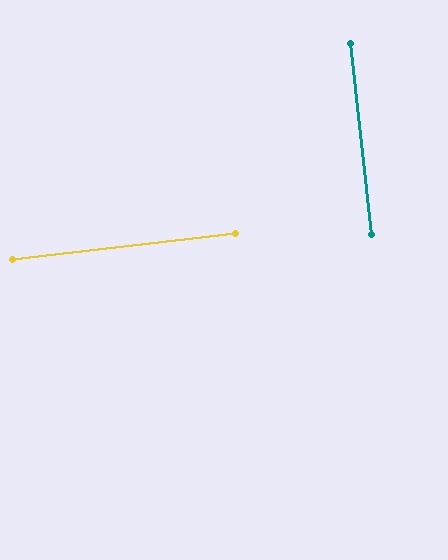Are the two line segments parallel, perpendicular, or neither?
Perpendicular — they meet at approximately 90°.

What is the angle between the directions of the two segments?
Approximately 90 degrees.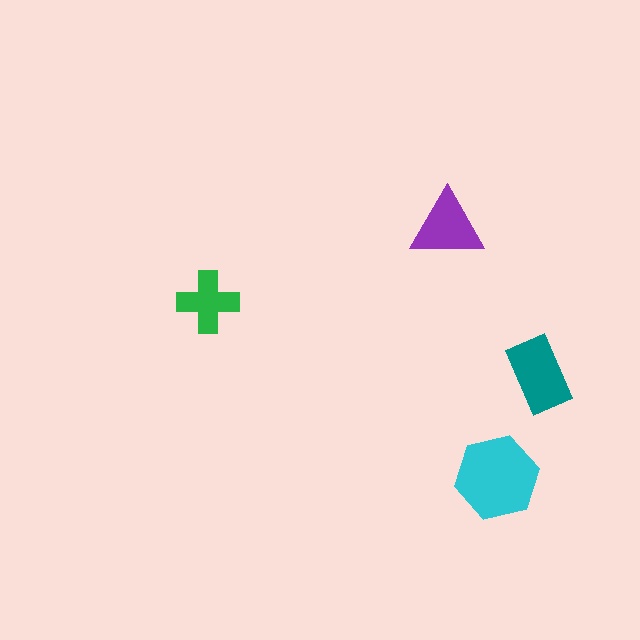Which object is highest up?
The purple triangle is topmost.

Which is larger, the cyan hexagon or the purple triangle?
The cyan hexagon.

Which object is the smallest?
The green cross.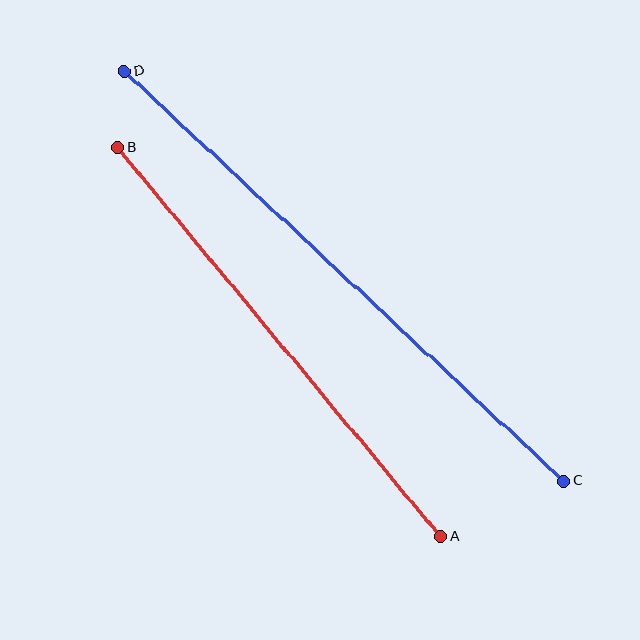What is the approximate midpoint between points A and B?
The midpoint is at approximately (279, 342) pixels.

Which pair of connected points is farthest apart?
Points C and D are farthest apart.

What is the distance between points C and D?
The distance is approximately 601 pixels.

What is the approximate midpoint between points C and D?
The midpoint is at approximately (344, 276) pixels.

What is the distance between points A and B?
The distance is approximately 506 pixels.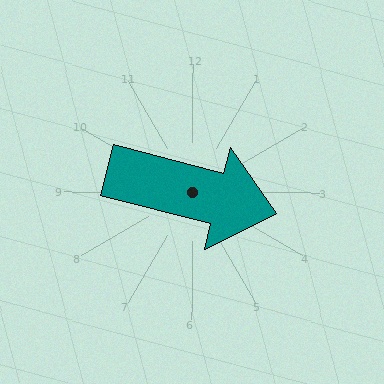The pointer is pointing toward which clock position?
Roughly 3 o'clock.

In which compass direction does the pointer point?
East.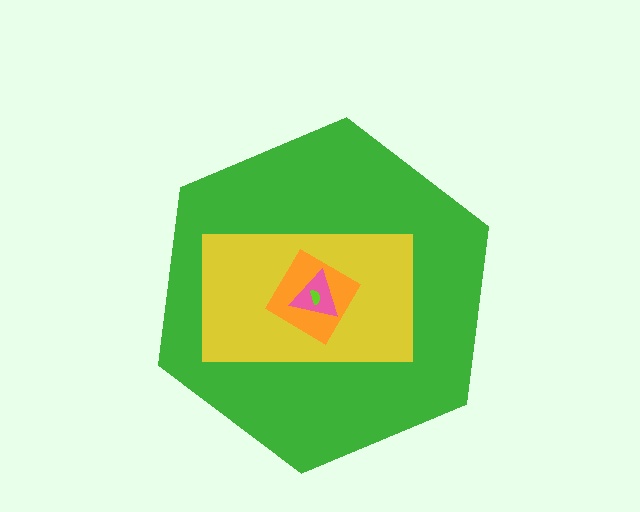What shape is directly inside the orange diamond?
The pink triangle.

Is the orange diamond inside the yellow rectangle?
Yes.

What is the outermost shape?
The green hexagon.